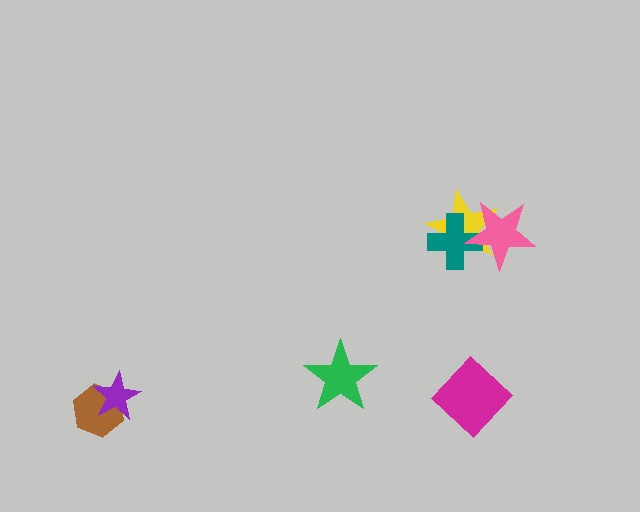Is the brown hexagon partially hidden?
Yes, it is partially covered by another shape.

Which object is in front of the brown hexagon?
The purple star is in front of the brown hexagon.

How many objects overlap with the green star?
0 objects overlap with the green star.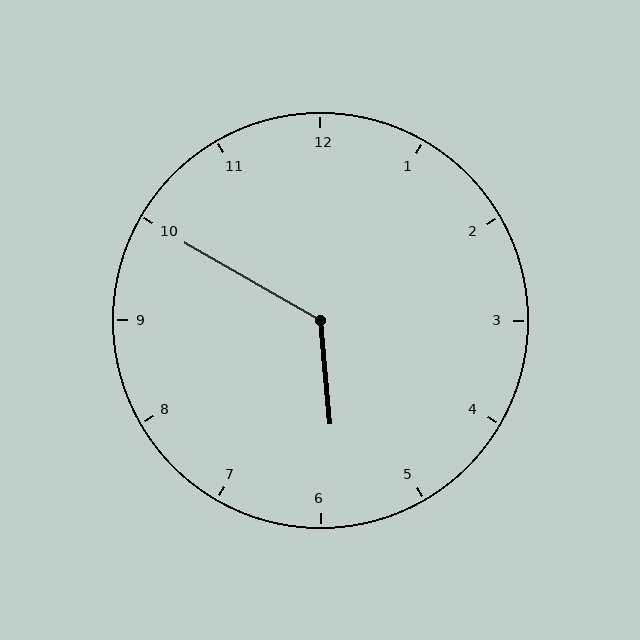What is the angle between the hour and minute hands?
Approximately 125 degrees.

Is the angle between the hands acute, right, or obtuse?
It is obtuse.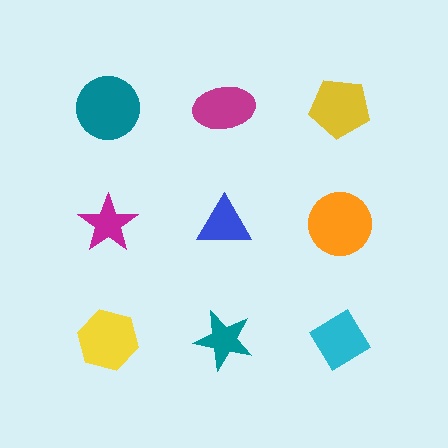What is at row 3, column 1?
A yellow hexagon.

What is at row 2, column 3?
An orange circle.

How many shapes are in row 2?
3 shapes.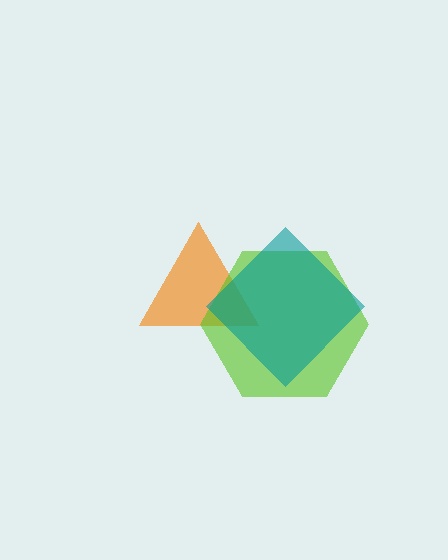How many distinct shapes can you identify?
There are 3 distinct shapes: an orange triangle, a lime hexagon, a teal diamond.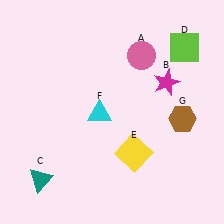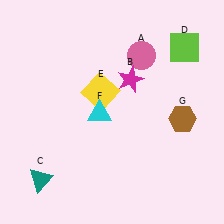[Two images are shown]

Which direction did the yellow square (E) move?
The yellow square (E) moved up.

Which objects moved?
The objects that moved are: the magenta star (B), the yellow square (E).